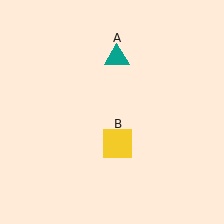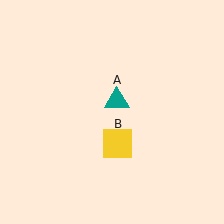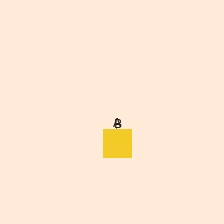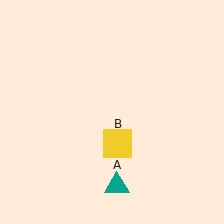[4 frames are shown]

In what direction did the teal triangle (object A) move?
The teal triangle (object A) moved down.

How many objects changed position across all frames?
1 object changed position: teal triangle (object A).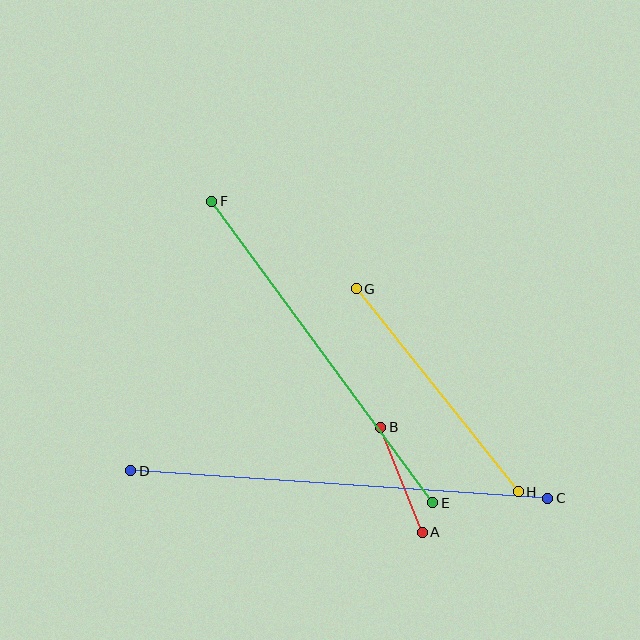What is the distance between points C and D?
The distance is approximately 418 pixels.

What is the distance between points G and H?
The distance is approximately 260 pixels.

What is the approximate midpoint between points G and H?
The midpoint is at approximately (437, 390) pixels.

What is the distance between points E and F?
The distance is approximately 374 pixels.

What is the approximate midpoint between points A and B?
The midpoint is at approximately (402, 480) pixels.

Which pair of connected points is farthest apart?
Points C and D are farthest apart.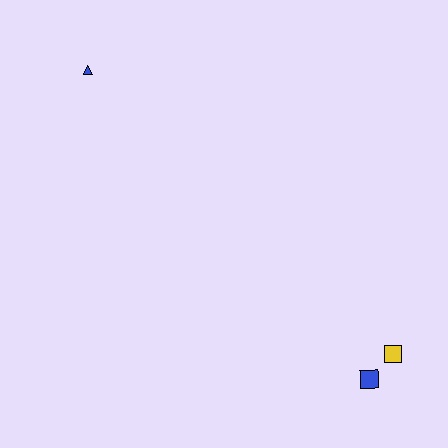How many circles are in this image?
There are no circles.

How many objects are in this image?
There are 3 objects.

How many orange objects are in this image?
There are no orange objects.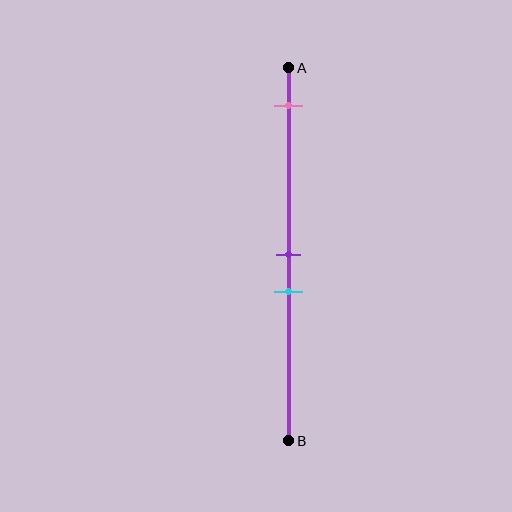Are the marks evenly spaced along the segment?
No, the marks are not evenly spaced.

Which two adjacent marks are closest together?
The purple and cyan marks are the closest adjacent pair.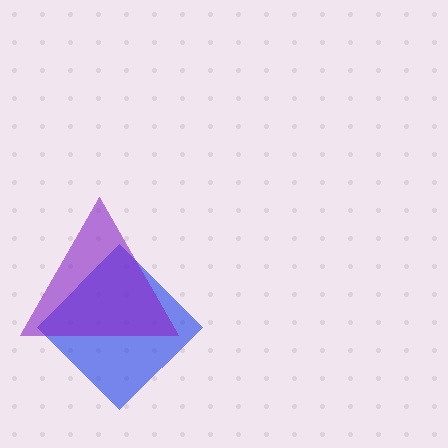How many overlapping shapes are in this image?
There are 2 overlapping shapes in the image.